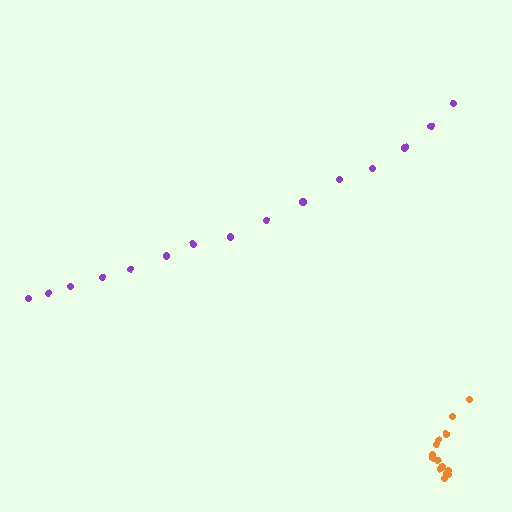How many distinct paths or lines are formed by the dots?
There are 2 distinct paths.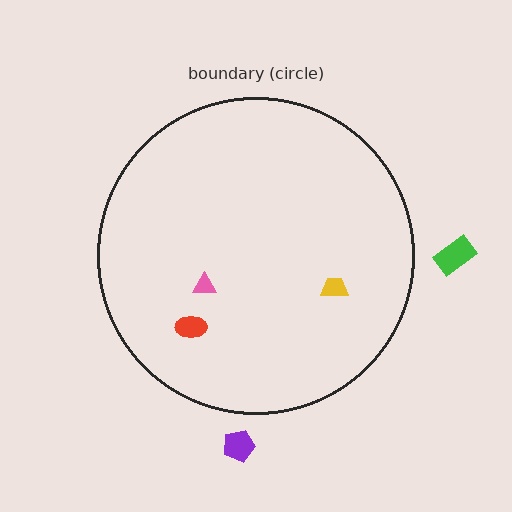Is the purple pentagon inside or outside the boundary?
Outside.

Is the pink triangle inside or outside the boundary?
Inside.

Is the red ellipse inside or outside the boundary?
Inside.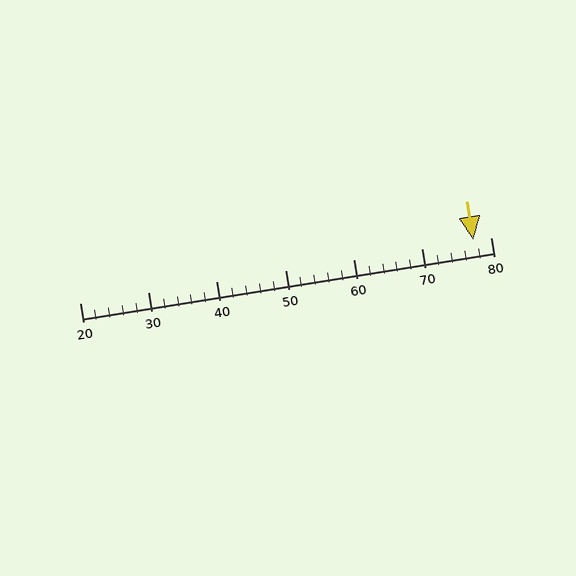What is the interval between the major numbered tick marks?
The major tick marks are spaced 10 units apart.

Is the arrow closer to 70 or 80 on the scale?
The arrow is closer to 80.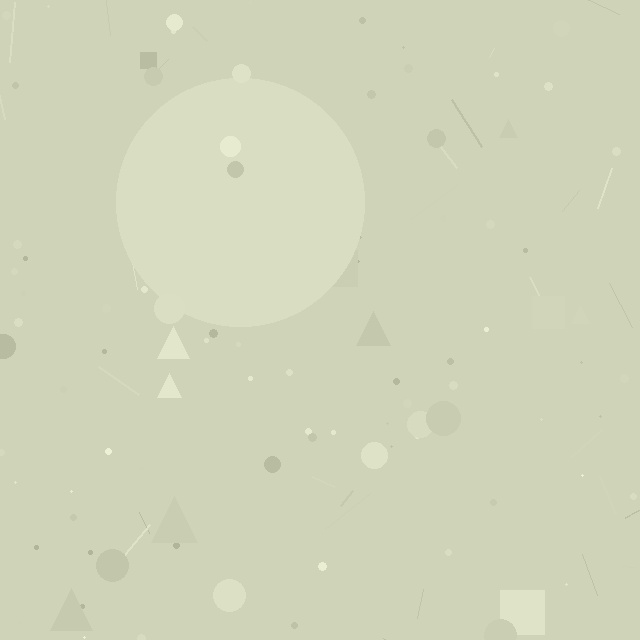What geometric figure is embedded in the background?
A circle is embedded in the background.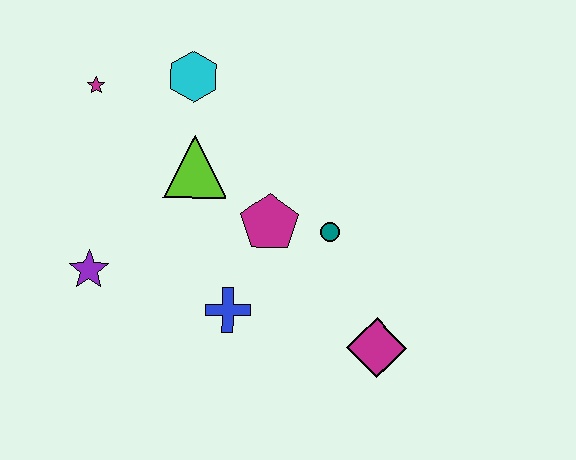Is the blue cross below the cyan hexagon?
Yes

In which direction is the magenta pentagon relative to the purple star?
The magenta pentagon is to the right of the purple star.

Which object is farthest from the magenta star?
The magenta diamond is farthest from the magenta star.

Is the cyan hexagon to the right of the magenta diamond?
No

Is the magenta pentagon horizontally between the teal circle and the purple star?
Yes